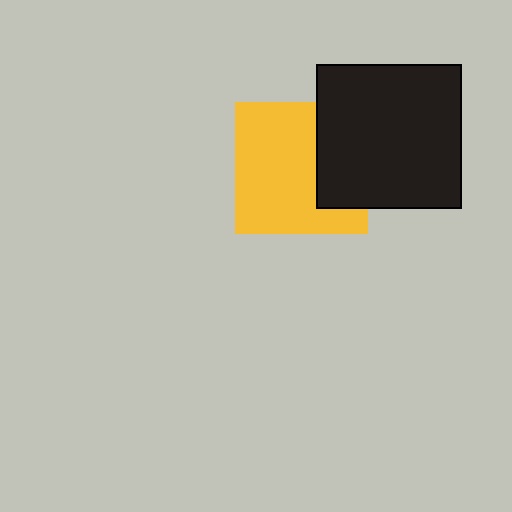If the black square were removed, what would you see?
You would see the complete yellow square.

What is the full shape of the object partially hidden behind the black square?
The partially hidden object is a yellow square.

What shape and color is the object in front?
The object in front is a black square.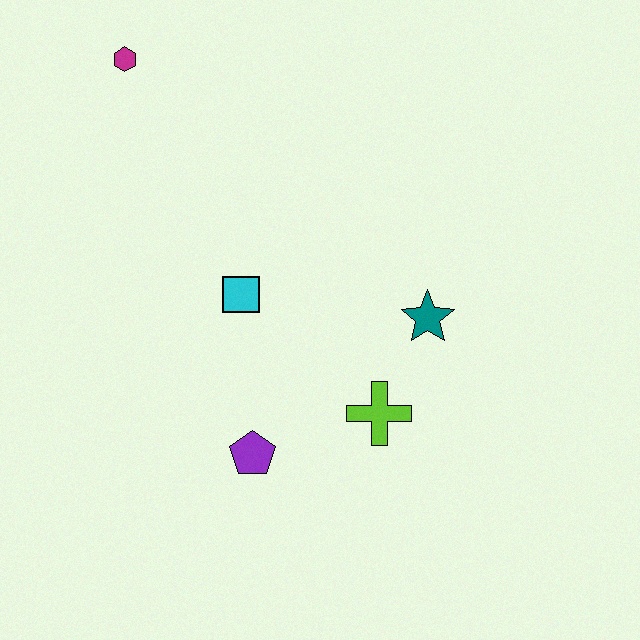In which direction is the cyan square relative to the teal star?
The cyan square is to the left of the teal star.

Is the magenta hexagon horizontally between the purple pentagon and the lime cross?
No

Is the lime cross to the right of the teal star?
No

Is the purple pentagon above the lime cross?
No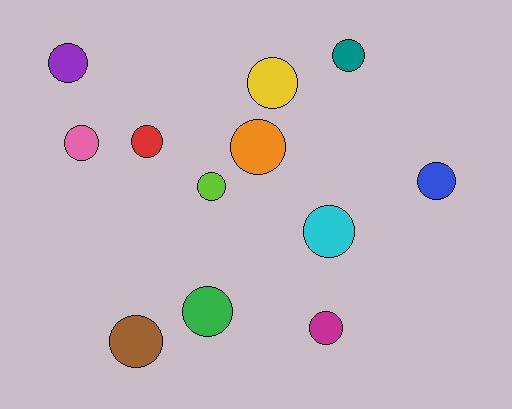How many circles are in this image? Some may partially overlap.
There are 12 circles.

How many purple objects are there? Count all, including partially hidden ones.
There is 1 purple object.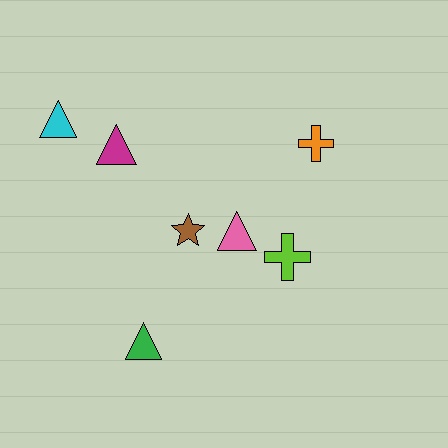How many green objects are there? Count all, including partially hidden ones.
There is 1 green object.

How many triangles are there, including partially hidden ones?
There are 4 triangles.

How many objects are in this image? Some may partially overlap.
There are 7 objects.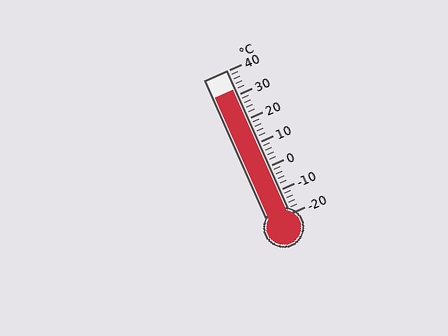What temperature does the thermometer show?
The thermometer shows approximately 32°C.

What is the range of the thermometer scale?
The thermometer scale ranges from -20°C to 40°C.